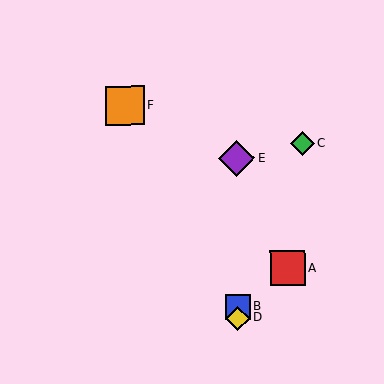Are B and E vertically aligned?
Yes, both are at x≈238.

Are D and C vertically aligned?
No, D is at x≈238 and C is at x≈302.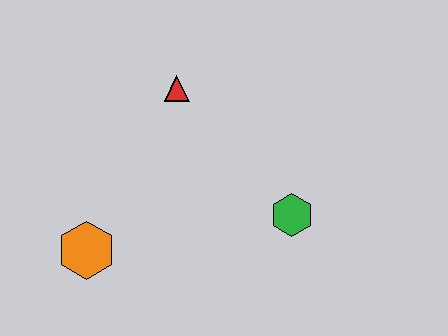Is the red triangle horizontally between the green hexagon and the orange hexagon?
Yes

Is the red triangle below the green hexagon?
No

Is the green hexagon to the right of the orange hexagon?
Yes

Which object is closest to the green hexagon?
The red triangle is closest to the green hexagon.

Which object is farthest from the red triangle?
The orange hexagon is farthest from the red triangle.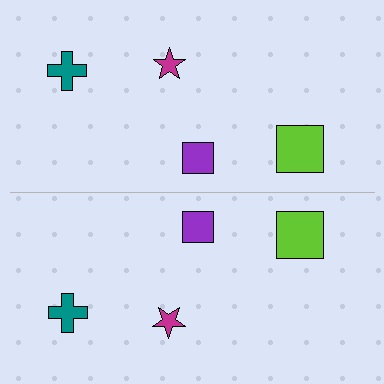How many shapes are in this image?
There are 8 shapes in this image.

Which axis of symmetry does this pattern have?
The pattern has a horizontal axis of symmetry running through the center of the image.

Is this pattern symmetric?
Yes, this pattern has bilateral (reflection) symmetry.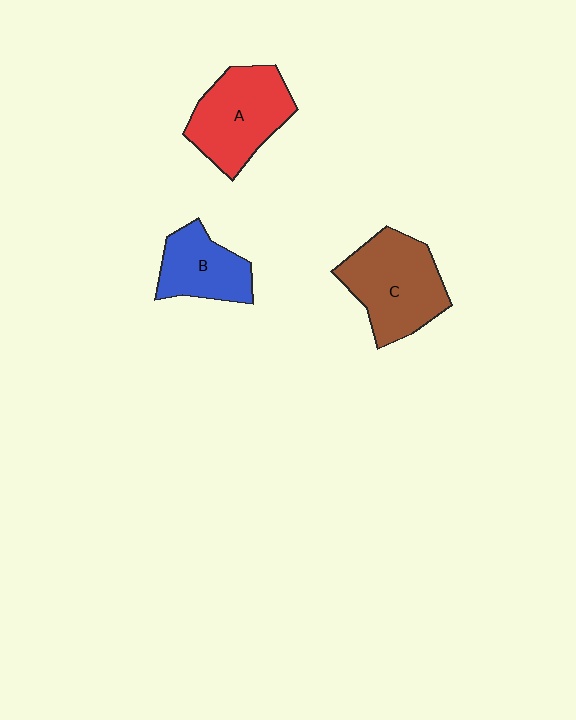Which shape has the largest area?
Shape C (brown).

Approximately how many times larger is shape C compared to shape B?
Approximately 1.5 times.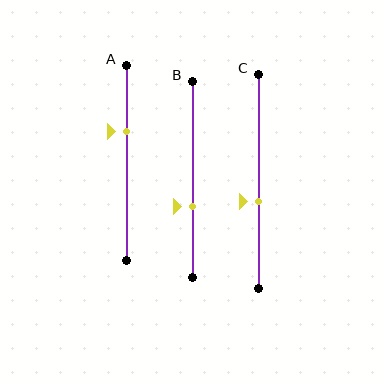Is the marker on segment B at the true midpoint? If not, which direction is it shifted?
No, the marker on segment B is shifted downward by about 13% of the segment length.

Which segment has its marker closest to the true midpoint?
Segment C has its marker closest to the true midpoint.